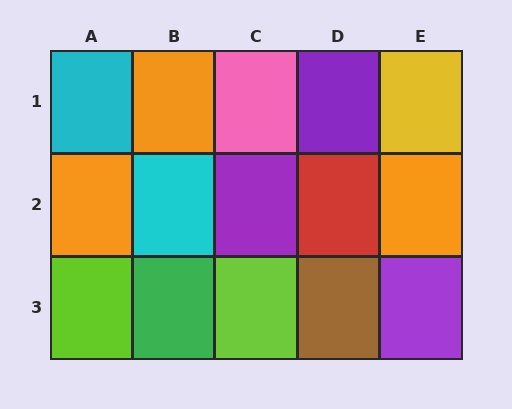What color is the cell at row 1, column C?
Pink.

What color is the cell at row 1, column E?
Yellow.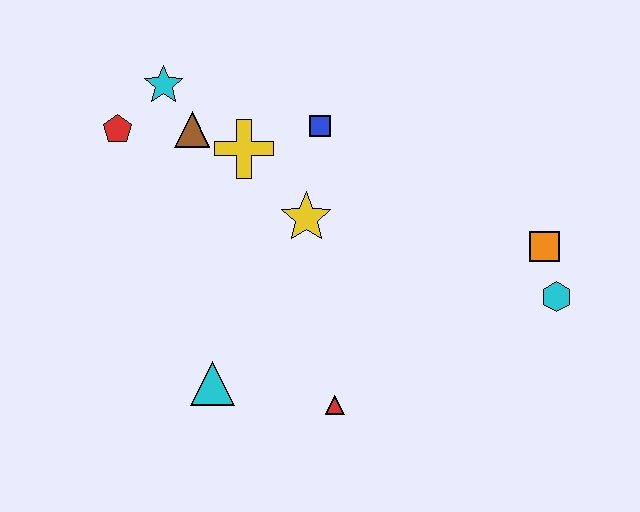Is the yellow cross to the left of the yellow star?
Yes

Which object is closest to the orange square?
The cyan hexagon is closest to the orange square.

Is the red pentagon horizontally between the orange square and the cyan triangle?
No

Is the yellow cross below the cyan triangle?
No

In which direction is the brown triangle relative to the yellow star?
The brown triangle is to the left of the yellow star.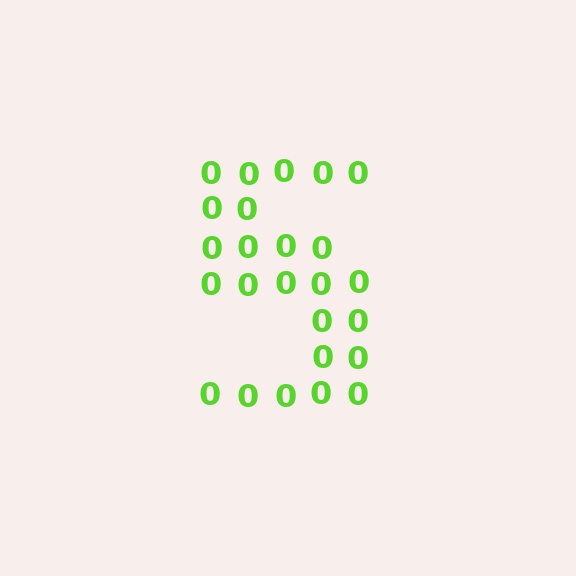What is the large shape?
The large shape is the digit 5.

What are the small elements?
The small elements are digit 0's.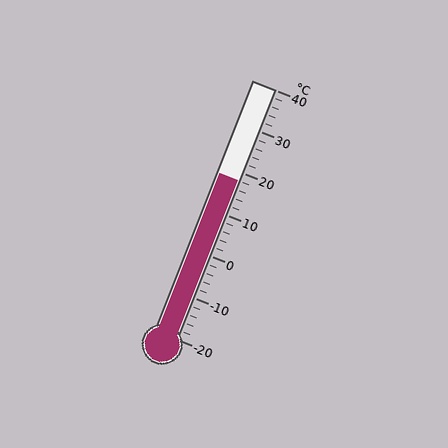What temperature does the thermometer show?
The thermometer shows approximately 18°C.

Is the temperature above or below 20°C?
The temperature is below 20°C.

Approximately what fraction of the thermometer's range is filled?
The thermometer is filled to approximately 65% of its range.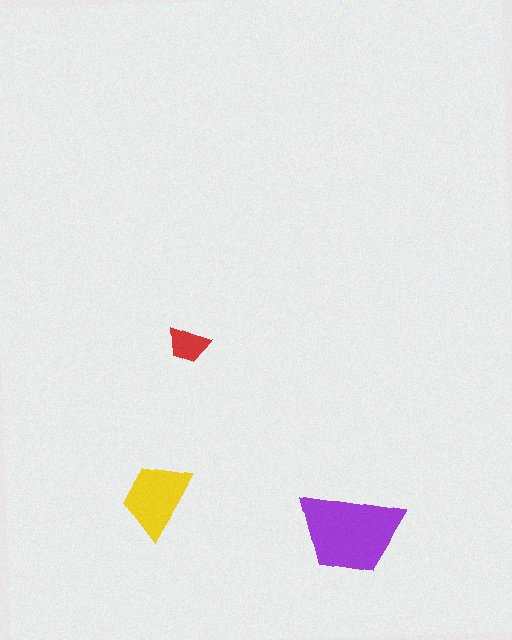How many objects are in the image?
There are 3 objects in the image.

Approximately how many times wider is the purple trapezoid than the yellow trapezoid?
About 1.5 times wider.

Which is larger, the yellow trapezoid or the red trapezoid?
The yellow one.